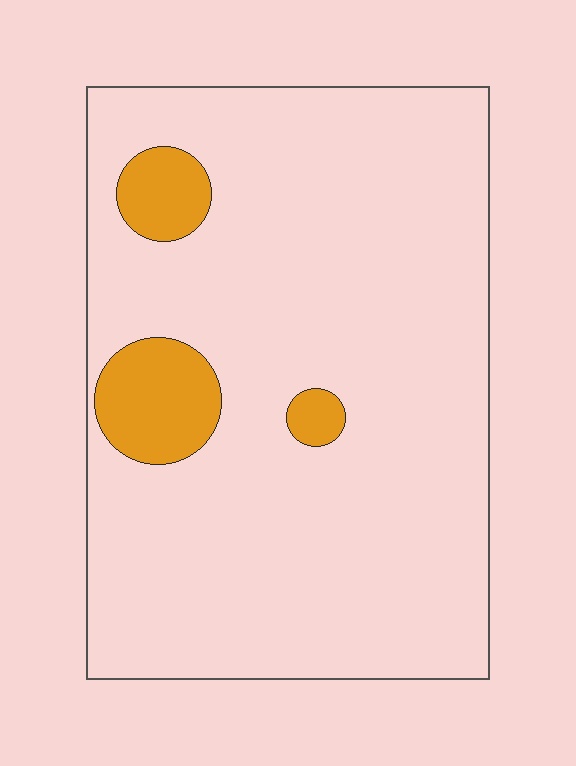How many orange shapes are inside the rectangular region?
3.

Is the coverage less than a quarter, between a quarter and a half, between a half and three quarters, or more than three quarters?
Less than a quarter.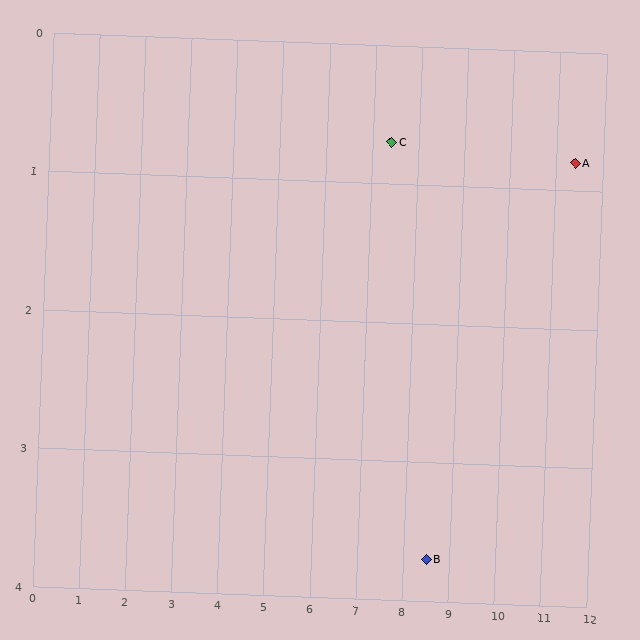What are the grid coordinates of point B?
Point B is at approximately (8.5, 3.7).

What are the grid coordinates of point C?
Point C is at approximately (7.4, 0.7).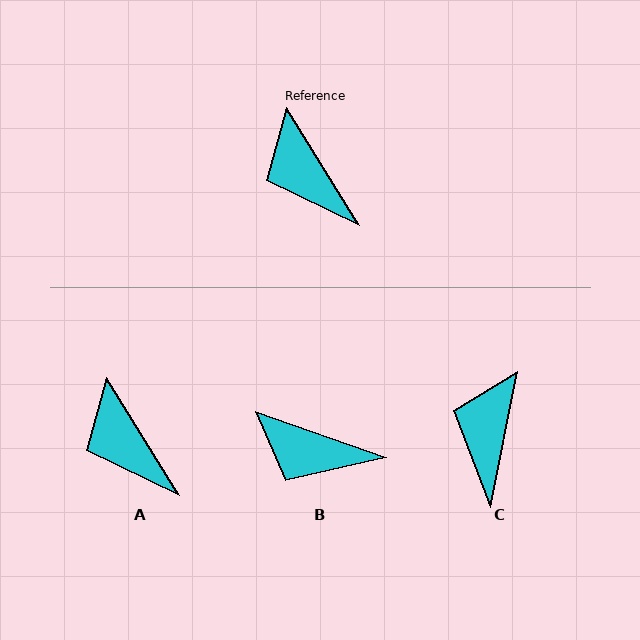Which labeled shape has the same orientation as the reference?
A.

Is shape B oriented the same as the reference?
No, it is off by about 39 degrees.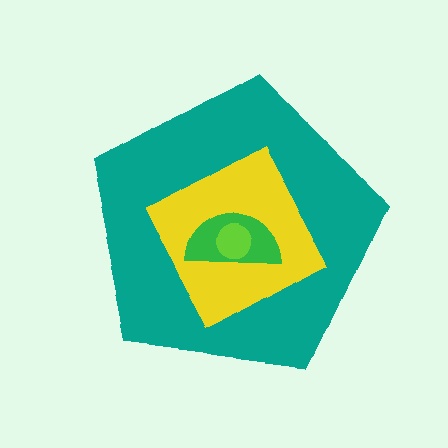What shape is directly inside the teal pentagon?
The yellow square.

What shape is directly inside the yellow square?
The green semicircle.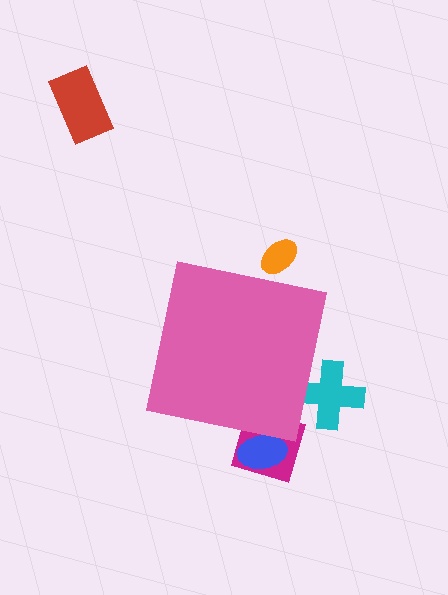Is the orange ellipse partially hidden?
Yes, the orange ellipse is partially hidden behind the pink square.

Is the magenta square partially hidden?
Yes, the magenta square is partially hidden behind the pink square.